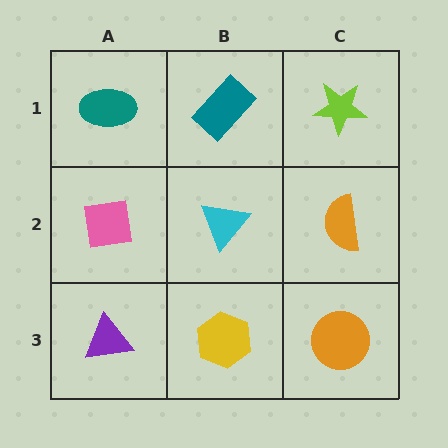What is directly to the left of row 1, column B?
A teal ellipse.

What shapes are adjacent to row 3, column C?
An orange semicircle (row 2, column C), a yellow hexagon (row 3, column B).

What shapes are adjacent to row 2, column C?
A lime star (row 1, column C), an orange circle (row 3, column C), a cyan triangle (row 2, column B).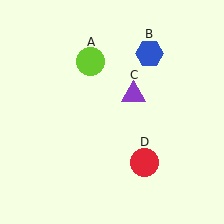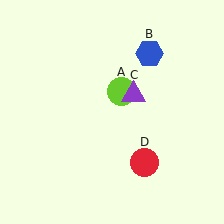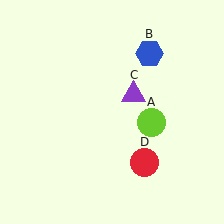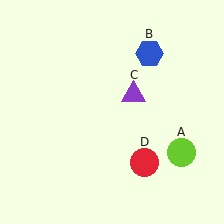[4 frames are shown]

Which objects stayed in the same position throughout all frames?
Blue hexagon (object B) and purple triangle (object C) and red circle (object D) remained stationary.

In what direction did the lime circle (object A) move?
The lime circle (object A) moved down and to the right.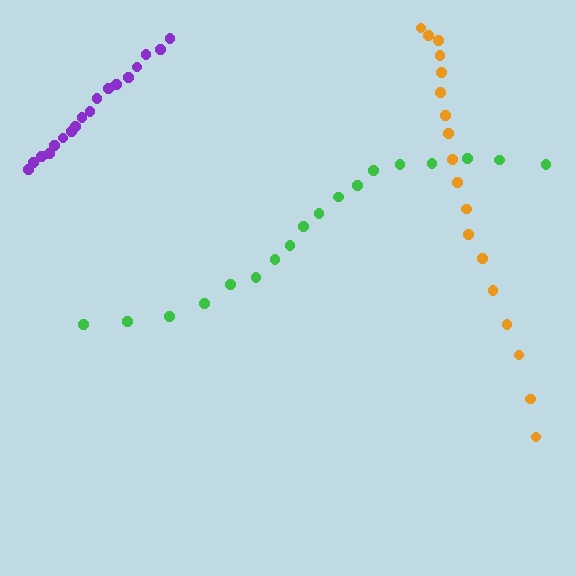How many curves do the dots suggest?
There are 3 distinct paths.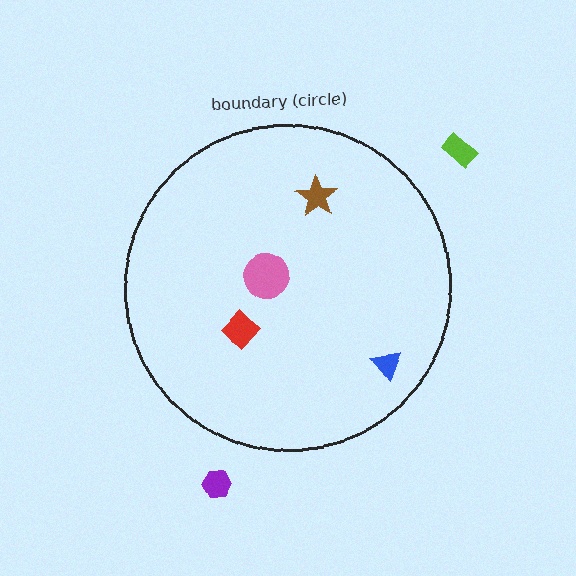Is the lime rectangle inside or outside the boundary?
Outside.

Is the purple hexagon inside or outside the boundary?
Outside.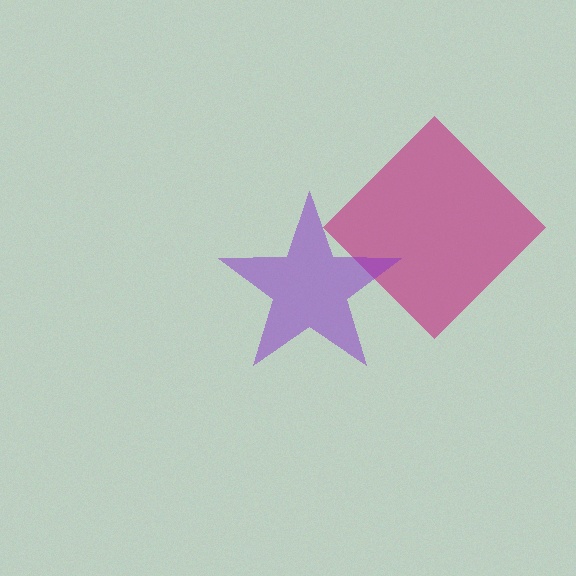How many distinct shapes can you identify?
There are 2 distinct shapes: a magenta diamond, a purple star.